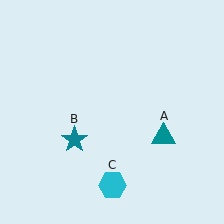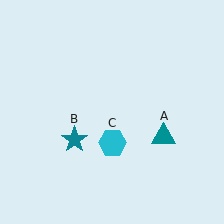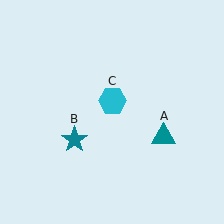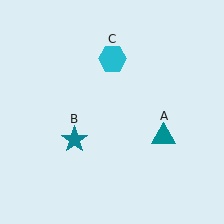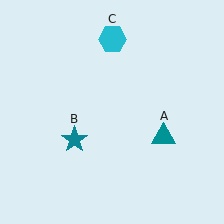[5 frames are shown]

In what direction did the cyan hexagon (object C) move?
The cyan hexagon (object C) moved up.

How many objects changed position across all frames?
1 object changed position: cyan hexagon (object C).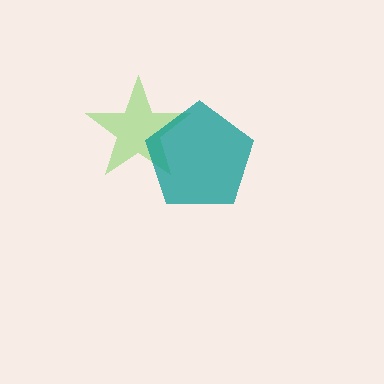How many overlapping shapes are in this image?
There are 2 overlapping shapes in the image.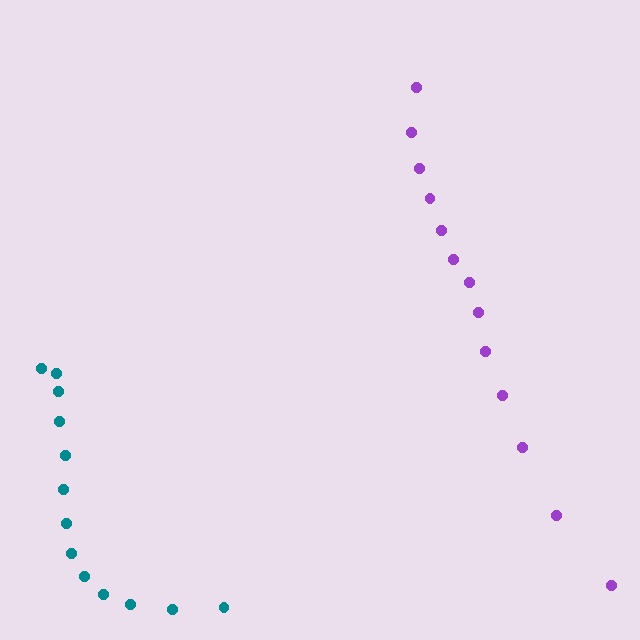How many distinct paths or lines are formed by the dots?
There are 2 distinct paths.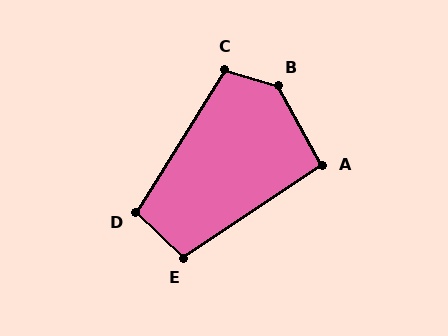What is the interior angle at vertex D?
Approximately 102 degrees (obtuse).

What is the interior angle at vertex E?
Approximately 103 degrees (obtuse).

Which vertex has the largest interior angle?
B, at approximately 136 degrees.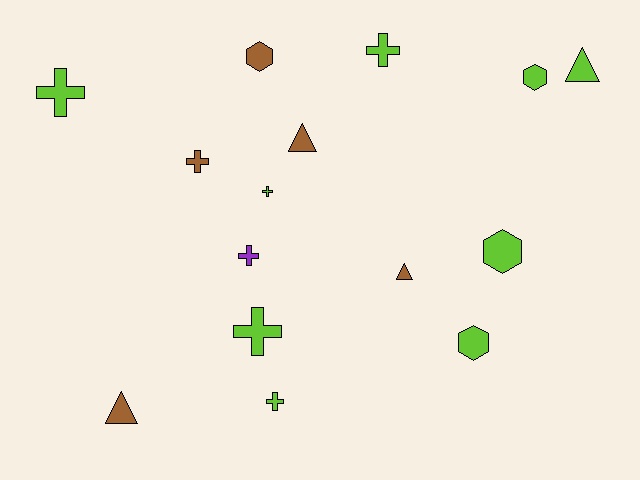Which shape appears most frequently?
Cross, with 7 objects.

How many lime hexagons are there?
There are 3 lime hexagons.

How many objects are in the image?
There are 15 objects.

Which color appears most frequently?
Lime, with 9 objects.